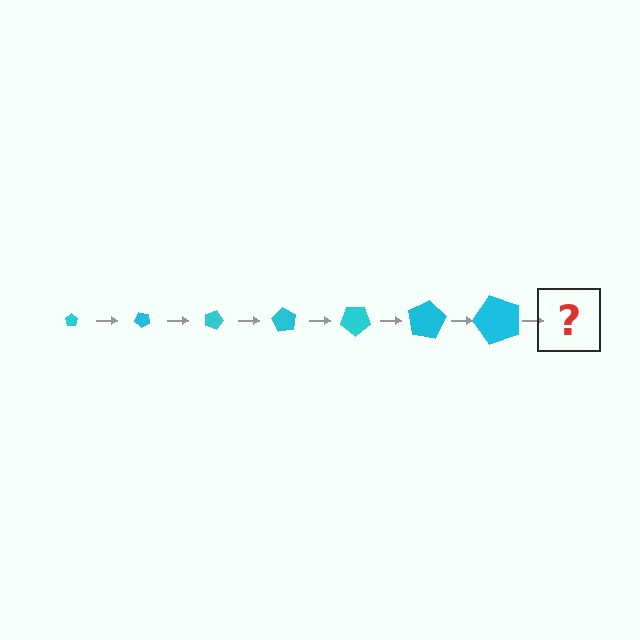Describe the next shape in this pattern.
It should be a pentagon, larger than the previous one and rotated 315 degrees from the start.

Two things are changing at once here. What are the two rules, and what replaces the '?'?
The two rules are that the pentagon grows larger each step and it rotates 45 degrees each step. The '?' should be a pentagon, larger than the previous one and rotated 315 degrees from the start.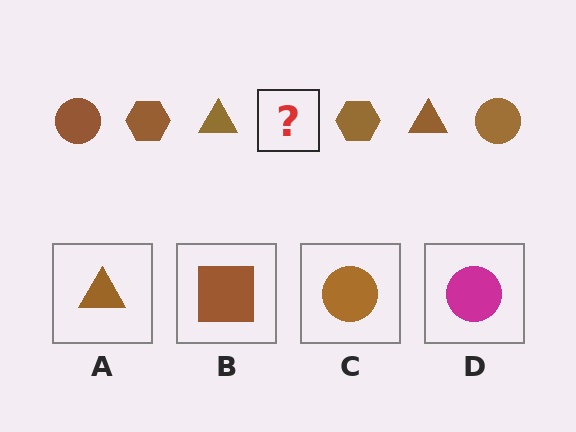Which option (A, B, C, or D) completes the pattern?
C.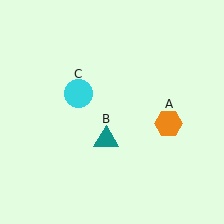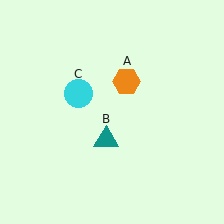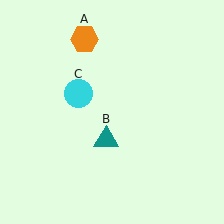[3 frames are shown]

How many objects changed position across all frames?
1 object changed position: orange hexagon (object A).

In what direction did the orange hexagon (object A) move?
The orange hexagon (object A) moved up and to the left.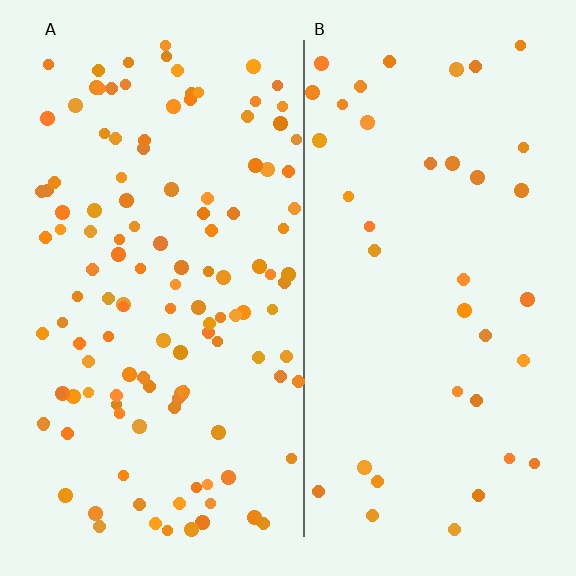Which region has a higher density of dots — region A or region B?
A (the left).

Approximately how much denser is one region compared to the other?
Approximately 3.2× — region A over region B.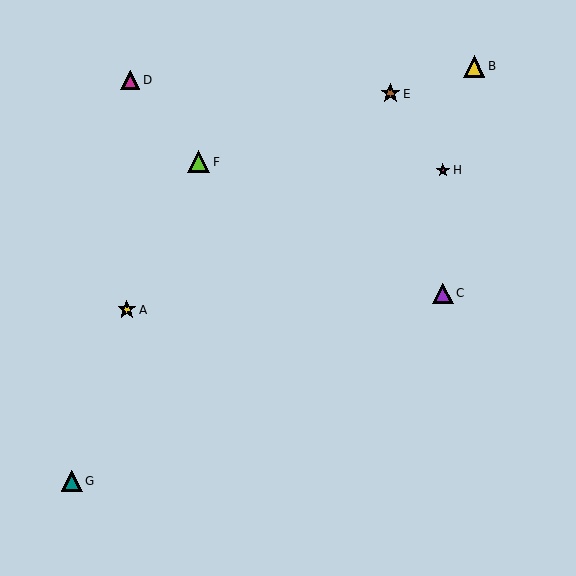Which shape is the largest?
The lime triangle (labeled F) is the largest.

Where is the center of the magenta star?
The center of the magenta star is at (443, 170).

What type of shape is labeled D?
Shape D is a magenta triangle.